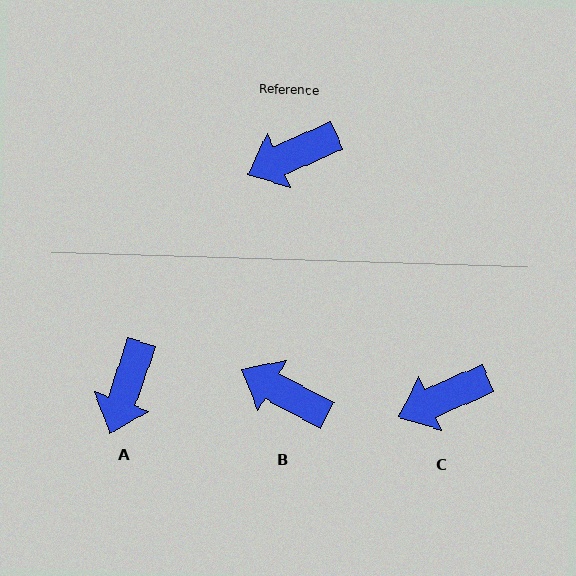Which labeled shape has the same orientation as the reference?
C.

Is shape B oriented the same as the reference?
No, it is off by about 53 degrees.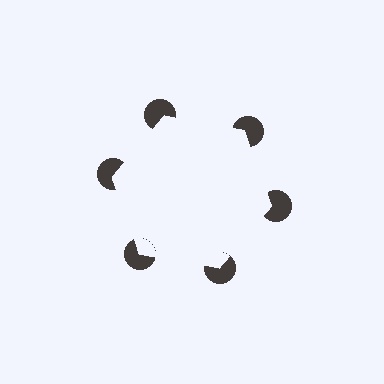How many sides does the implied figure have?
6 sides.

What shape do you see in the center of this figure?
An illusory hexagon — its edges are inferred from the aligned wedge cuts in the pac-man discs, not physically drawn.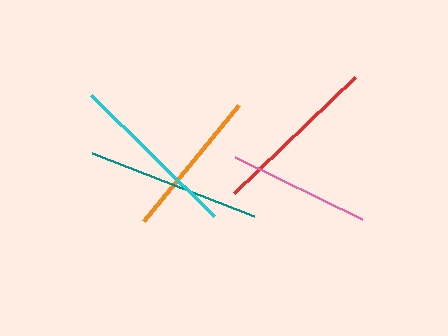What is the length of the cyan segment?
The cyan segment is approximately 172 pixels long.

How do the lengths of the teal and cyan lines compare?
The teal and cyan lines are approximately the same length.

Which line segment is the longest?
The teal line is the longest at approximately 174 pixels.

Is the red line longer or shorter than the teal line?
The teal line is longer than the red line.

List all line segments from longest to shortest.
From longest to shortest: teal, cyan, red, orange, pink.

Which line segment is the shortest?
The pink line is the shortest at approximately 140 pixels.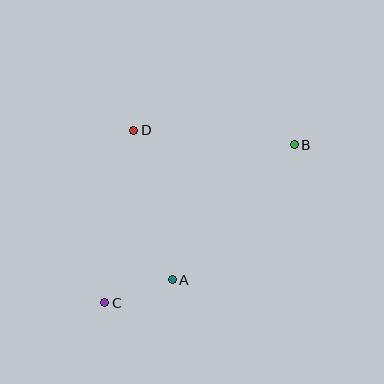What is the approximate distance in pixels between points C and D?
The distance between C and D is approximately 175 pixels.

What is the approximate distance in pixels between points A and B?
The distance between A and B is approximately 182 pixels.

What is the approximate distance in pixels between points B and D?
The distance between B and D is approximately 161 pixels.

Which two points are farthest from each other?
Points B and C are farthest from each other.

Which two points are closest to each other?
Points A and C are closest to each other.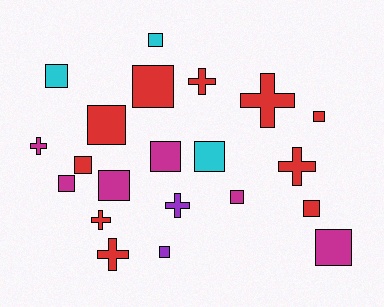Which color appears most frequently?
Red, with 10 objects.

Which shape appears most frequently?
Square, with 14 objects.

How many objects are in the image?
There are 21 objects.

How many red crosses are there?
There are 5 red crosses.